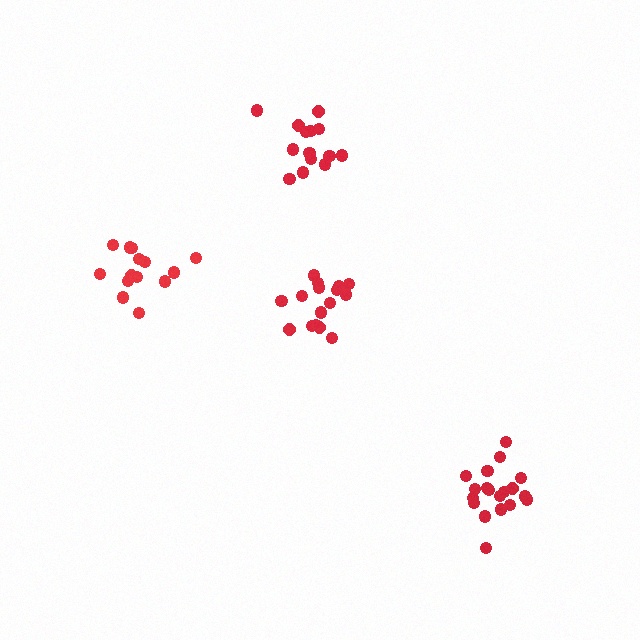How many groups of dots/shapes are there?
There are 4 groups.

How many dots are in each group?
Group 1: 16 dots, Group 2: 15 dots, Group 3: 14 dots, Group 4: 19 dots (64 total).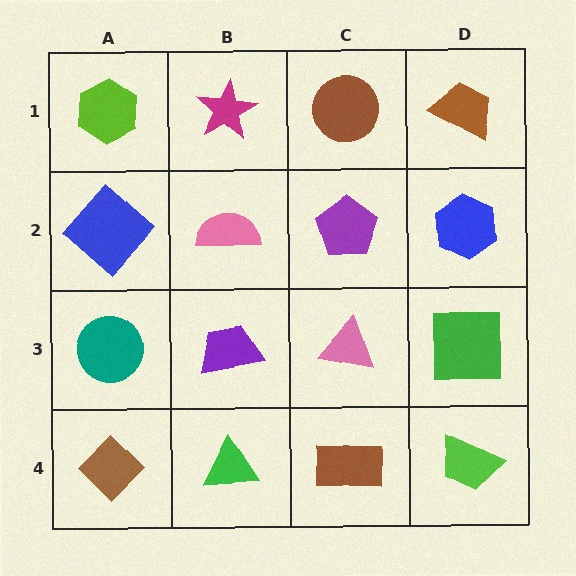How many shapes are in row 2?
4 shapes.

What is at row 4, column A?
A brown diamond.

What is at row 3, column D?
A green square.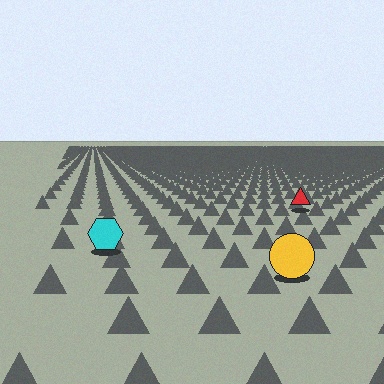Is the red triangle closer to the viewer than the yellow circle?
No. The yellow circle is closer — you can tell from the texture gradient: the ground texture is coarser near it.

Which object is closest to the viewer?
The yellow circle is closest. The texture marks near it are larger and more spread out.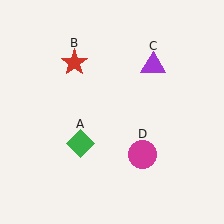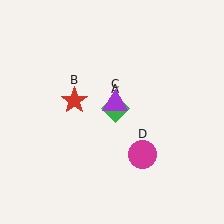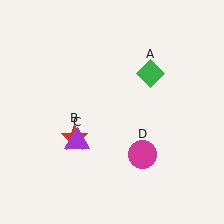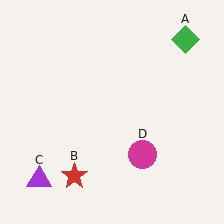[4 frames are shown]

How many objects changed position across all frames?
3 objects changed position: green diamond (object A), red star (object B), purple triangle (object C).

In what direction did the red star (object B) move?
The red star (object B) moved down.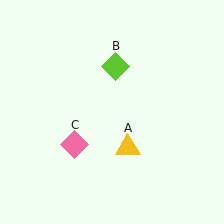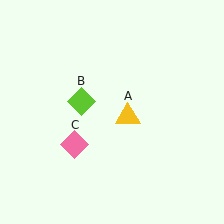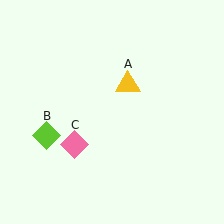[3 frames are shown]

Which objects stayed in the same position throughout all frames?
Pink diamond (object C) remained stationary.